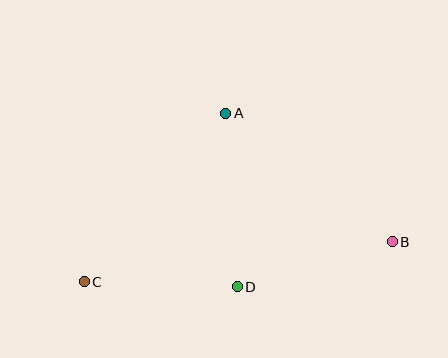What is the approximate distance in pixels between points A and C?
The distance between A and C is approximately 220 pixels.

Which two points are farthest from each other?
Points B and C are farthest from each other.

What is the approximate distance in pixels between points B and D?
The distance between B and D is approximately 161 pixels.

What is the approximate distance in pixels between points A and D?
The distance between A and D is approximately 174 pixels.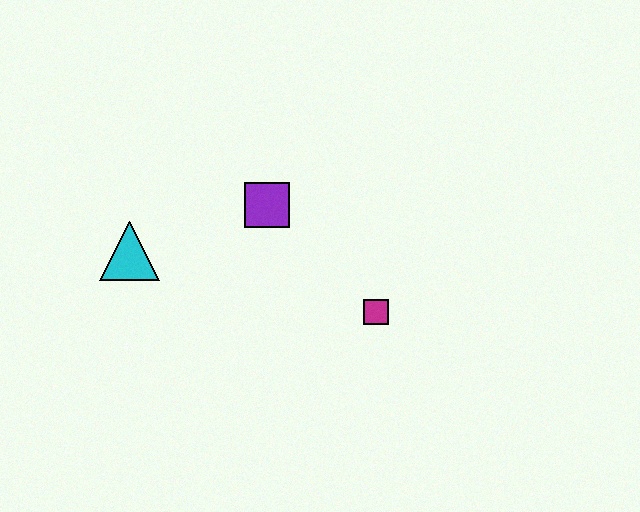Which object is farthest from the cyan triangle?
The magenta square is farthest from the cyan triangle.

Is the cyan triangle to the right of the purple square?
No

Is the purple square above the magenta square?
Yes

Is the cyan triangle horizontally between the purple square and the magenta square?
No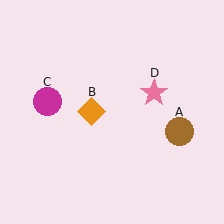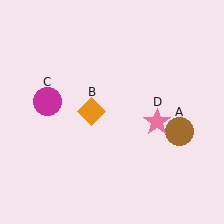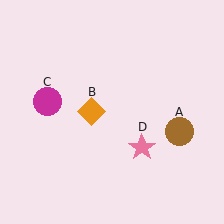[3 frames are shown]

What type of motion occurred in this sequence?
The pink star (object D) rotated clockwise around the center of the scene.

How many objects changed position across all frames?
1 object changed position: pink star (object D).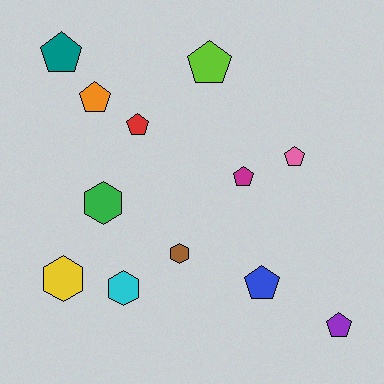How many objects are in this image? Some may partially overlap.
There are 12 objects.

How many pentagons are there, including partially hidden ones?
There are 8 pentagons.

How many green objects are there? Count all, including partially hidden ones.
There is 1 green object.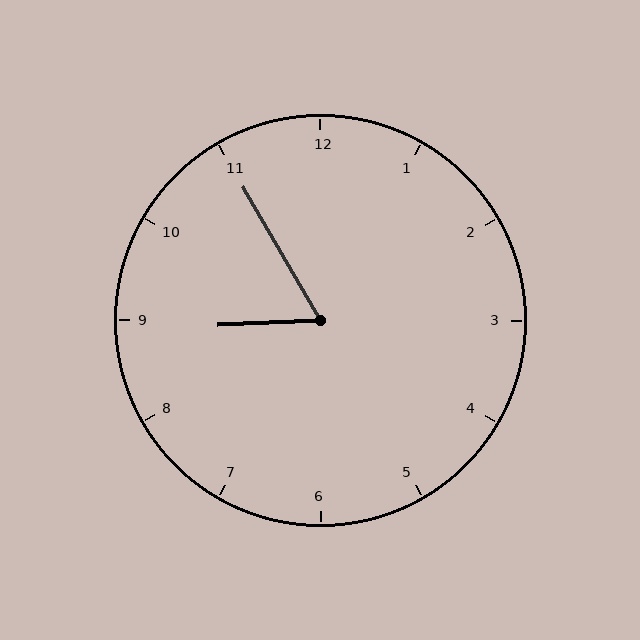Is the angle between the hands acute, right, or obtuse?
It is acute.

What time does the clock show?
8:55.